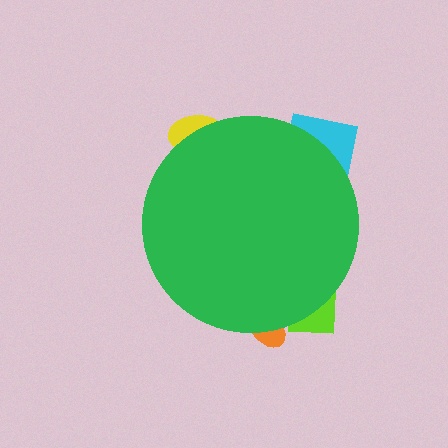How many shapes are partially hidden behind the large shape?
4 shapes are partially hidden.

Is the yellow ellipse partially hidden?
Yes, the yellow ellipse is partially hidden behind the green circle.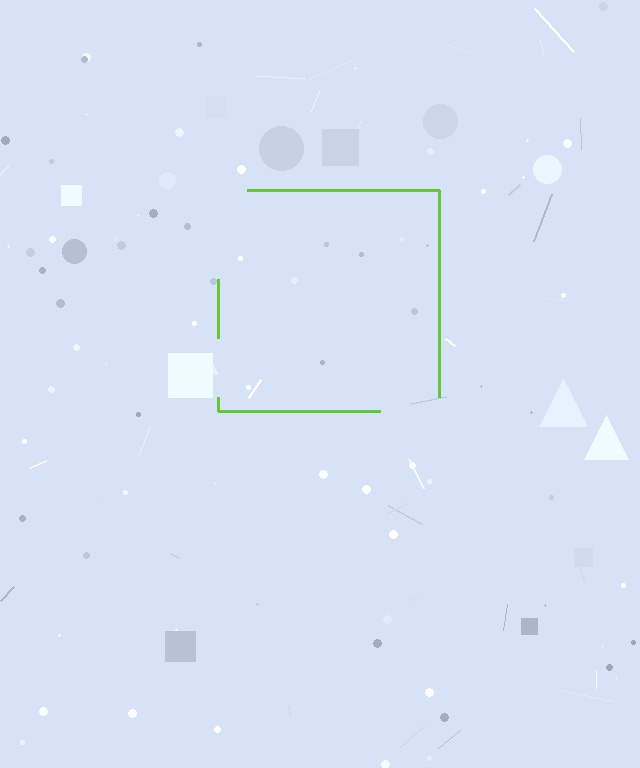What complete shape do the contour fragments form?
The contour fragments form a square.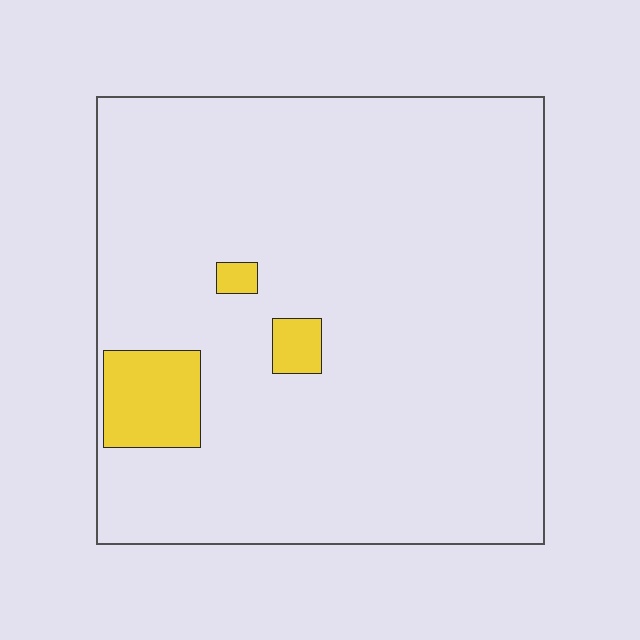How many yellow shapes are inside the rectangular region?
3.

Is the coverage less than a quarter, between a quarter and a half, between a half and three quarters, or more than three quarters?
Less than a quarter.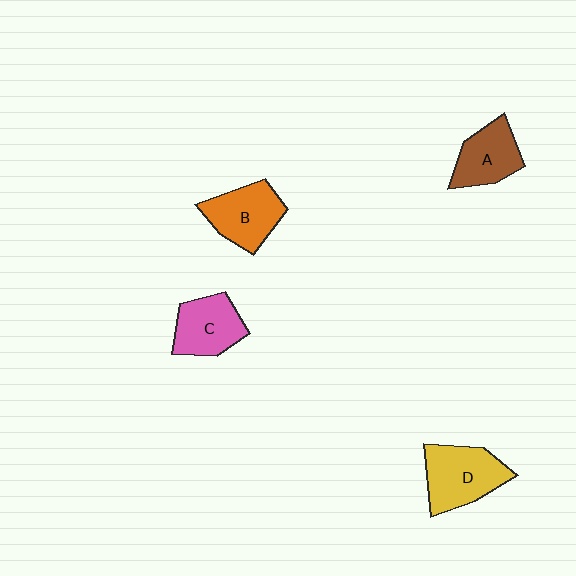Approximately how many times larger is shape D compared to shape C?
Approximately 1.2 times.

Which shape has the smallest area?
Shape A (brown).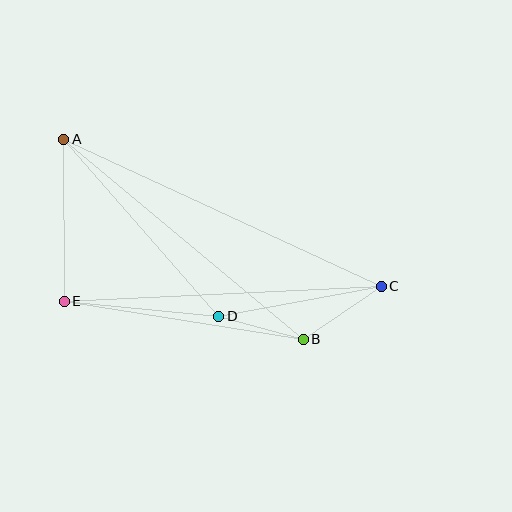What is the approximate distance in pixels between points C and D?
The distance between C and D is approximately 165 pixels.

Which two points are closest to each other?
Points B and D are closest to each other.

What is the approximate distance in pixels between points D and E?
The distance between D and E is approximately 155 pixels.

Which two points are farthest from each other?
Points A and C are farthest from each other.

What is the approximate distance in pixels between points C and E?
The distance between C and E is approximately 317 pixels.